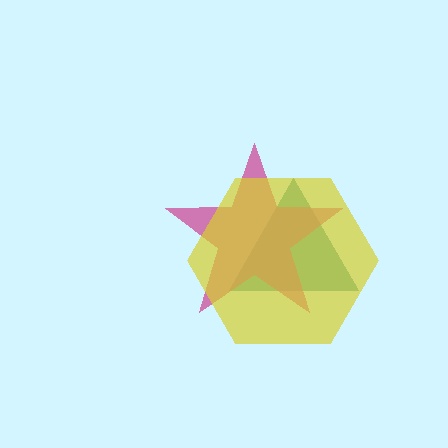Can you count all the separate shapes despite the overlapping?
Yes, there are 3 separate shapes.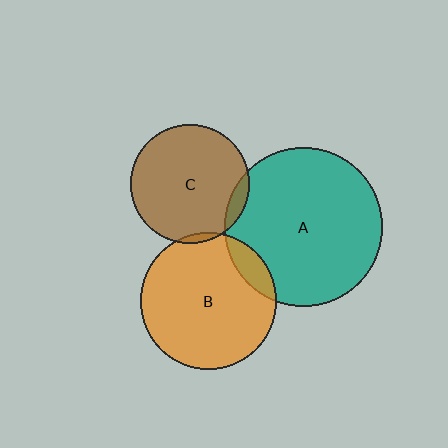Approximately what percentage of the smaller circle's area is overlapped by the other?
Approximately 5%.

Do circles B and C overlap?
Yes.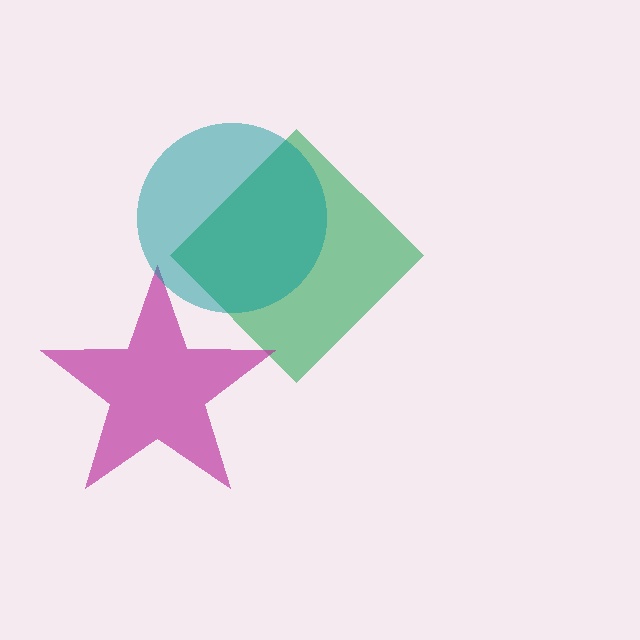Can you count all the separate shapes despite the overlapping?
Yes, there are 3 separate shapes.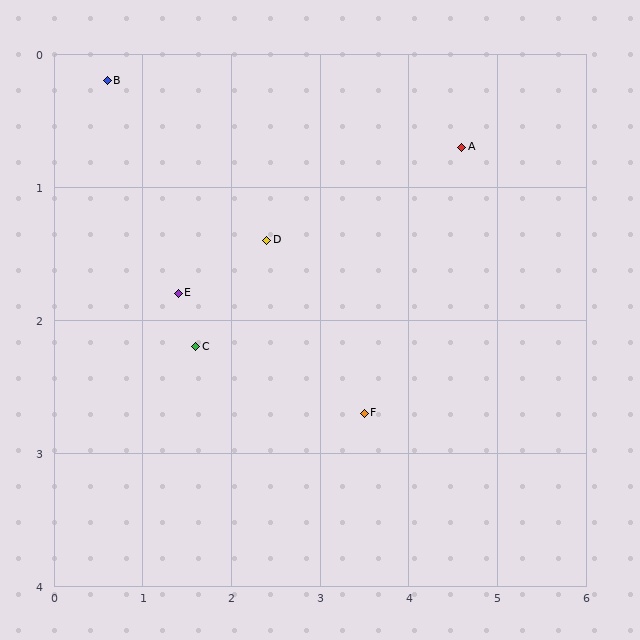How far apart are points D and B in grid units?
Points D and B are about 2.2 grid units apart.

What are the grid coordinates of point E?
Point E is at approximately (1.4, 1.8).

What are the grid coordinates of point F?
Point F is at approximately (3.5, 2.7).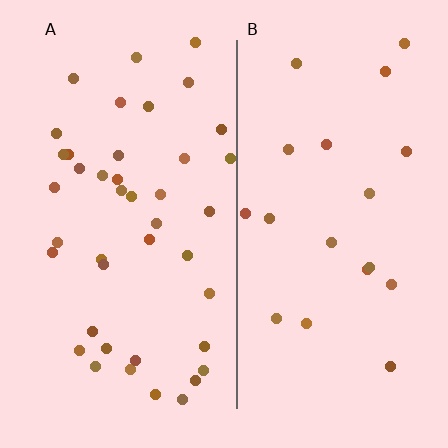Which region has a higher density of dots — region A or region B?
A (the left).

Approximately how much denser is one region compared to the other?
Approximately 2.2× — region A over region B.